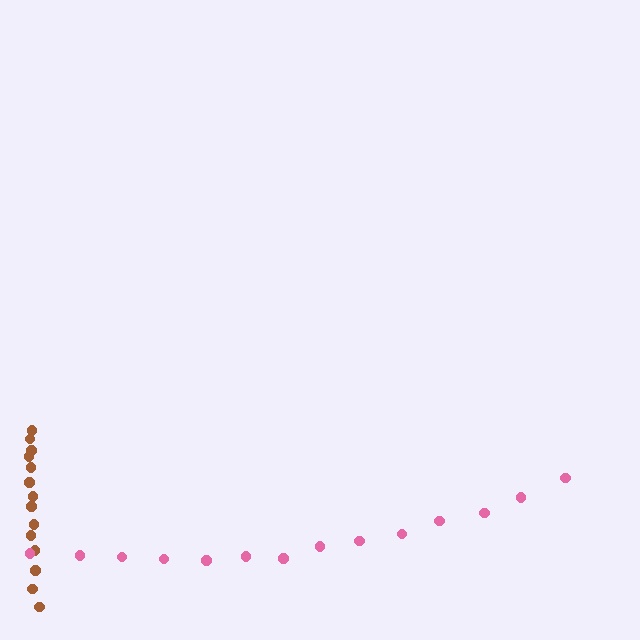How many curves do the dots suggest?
There are 2 distinct paths.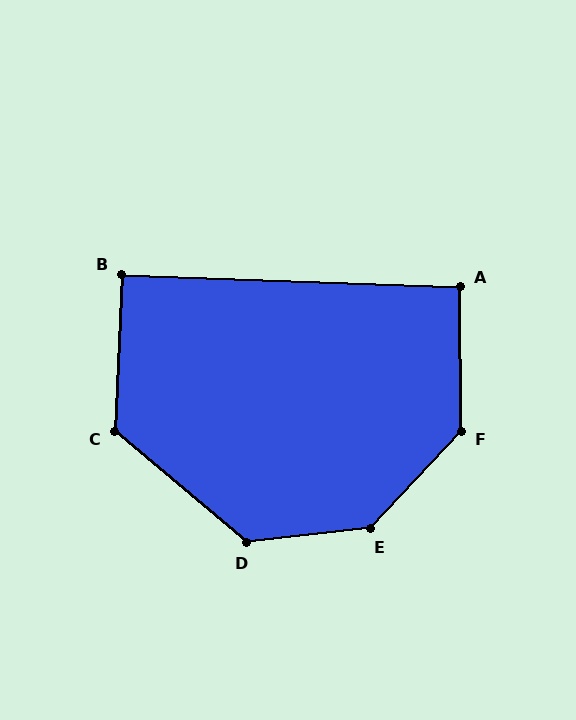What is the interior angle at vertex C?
Approximately 128 degrees (obtuse).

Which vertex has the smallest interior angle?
B, at approximately 90 degrees.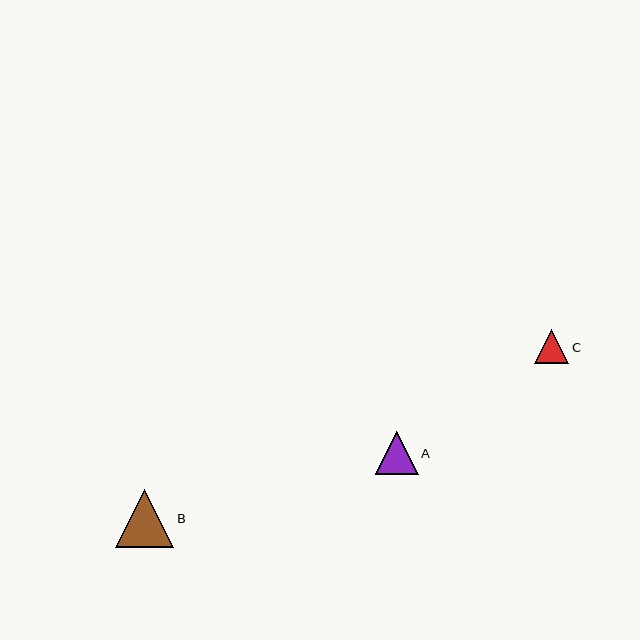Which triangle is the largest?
Triangle B is the largest with a size of approximately 58 pixels.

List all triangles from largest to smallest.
From largest to smallest: B, A, C.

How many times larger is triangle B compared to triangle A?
Triangle B is approximately 1.3 times the size of triangle A.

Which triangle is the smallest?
Triangle C is the smallest with a size of approximately 34 pixels.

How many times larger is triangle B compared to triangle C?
Triangle B is approximately 1.7 times the size of triangle C.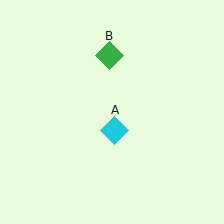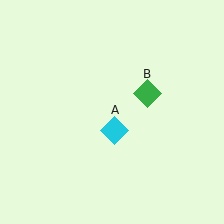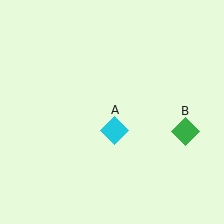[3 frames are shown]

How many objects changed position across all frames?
1 object changed position: green diamond (object B).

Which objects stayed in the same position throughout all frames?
Cyan diamond (object A) remained stationary.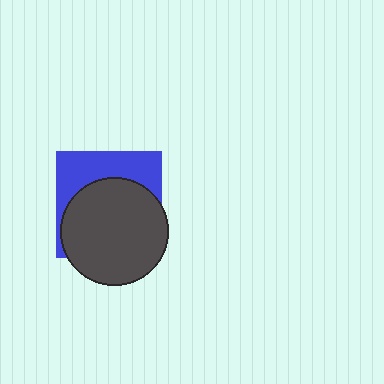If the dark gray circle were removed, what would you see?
You would see the complete blue square.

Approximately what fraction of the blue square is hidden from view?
Roughly 63% of the blue square is hidden behind the dark gray circle.